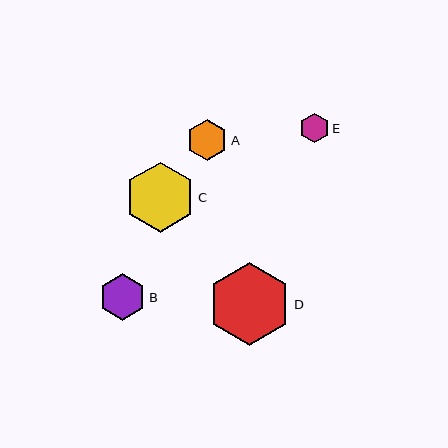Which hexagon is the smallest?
Hexagon E is the smallest with a size of approximately 29 pixels.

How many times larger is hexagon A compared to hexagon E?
Hexagon A is approximately 1.4 times the size of hexagon E.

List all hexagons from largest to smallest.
From largest to smallest: D, C, B, A, E.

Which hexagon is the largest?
Hexagon D is the largest with a size of approximately 83 pixels.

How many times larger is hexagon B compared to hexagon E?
Hexagon B is approximately 1.6 times the size of hexagon E.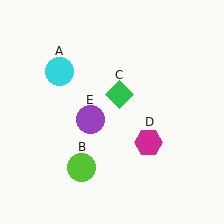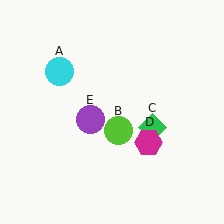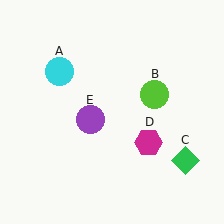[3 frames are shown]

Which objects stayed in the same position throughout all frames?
Cyan circle (object A) and magenta hexagon (object D) and purple circle (object E) remained stationary.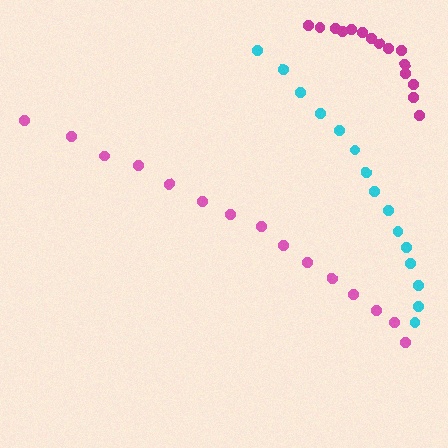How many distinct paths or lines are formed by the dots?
There are 3 distinct paths.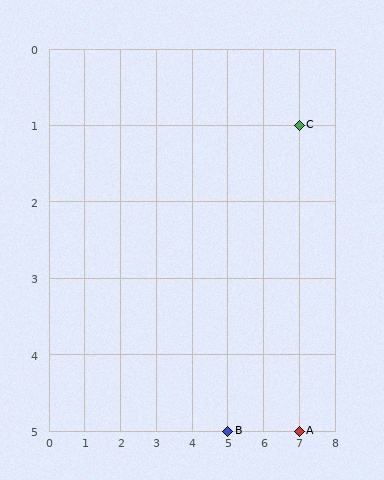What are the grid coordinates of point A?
Point A is at grid coordinates (7, 5).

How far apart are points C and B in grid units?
Points C and B are 2 columns and 4 rows apart (about 4.5 grid units diagonally).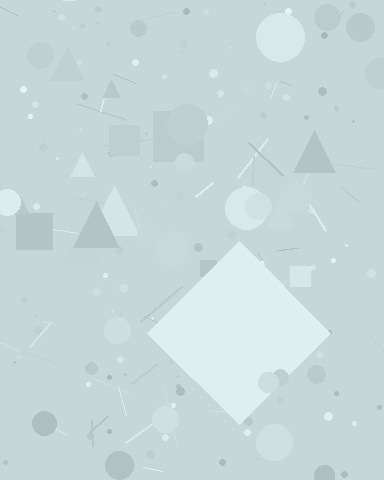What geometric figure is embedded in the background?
A diamond is embedded in the background.